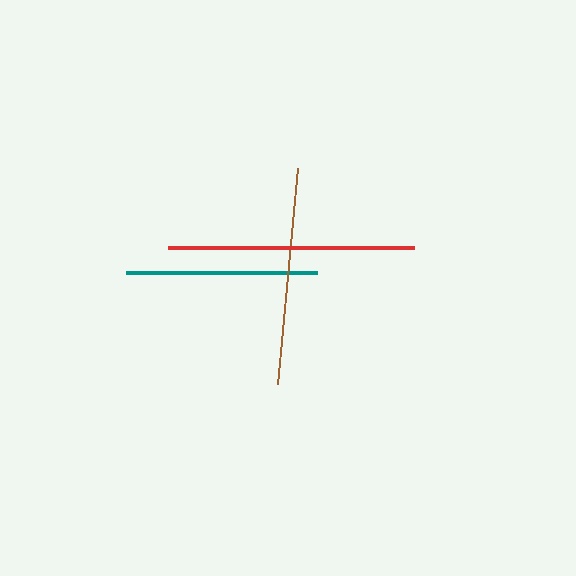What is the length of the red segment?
The red segment is approximately 246 pixels long.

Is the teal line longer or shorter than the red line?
The red line is longer than the teal line.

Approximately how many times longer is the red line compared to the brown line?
The red line is approximately 1.1 times the length of the brown line.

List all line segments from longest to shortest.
From longest to shortest: red, brown, teal.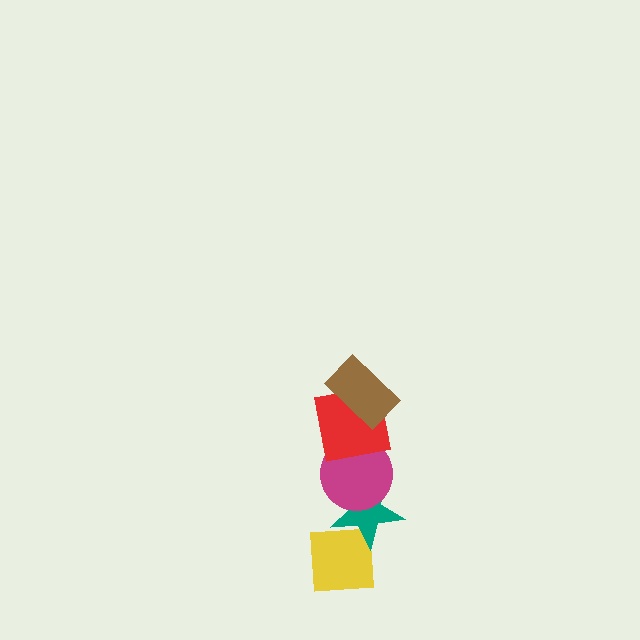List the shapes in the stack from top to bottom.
From top to bottom: the brown rectangle, the red square, the magenta circle, the teal star, the yellow square.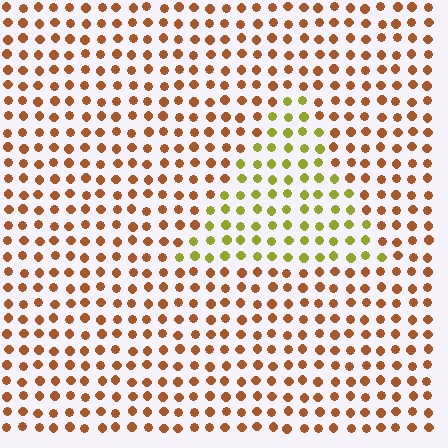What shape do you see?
I see a triangle.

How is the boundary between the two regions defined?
The boundary is defined purely by a slight shift in hue (about 49 degrees). Spacing, size, and orientation are identical on both sides.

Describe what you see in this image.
The image is filled with small brown elements in a uniform arrangement. A triangle-shaped region is visible where the elements are tinted to a slightly different hue, forming a subtle color boundary.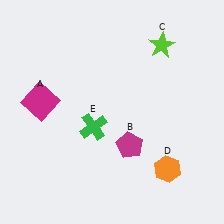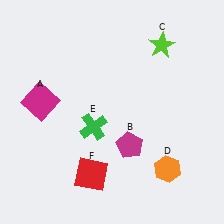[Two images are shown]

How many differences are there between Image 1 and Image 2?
There is 1 difference between the two images.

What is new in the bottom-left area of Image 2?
A red square (F) was added in the bottom-left area of Image 2.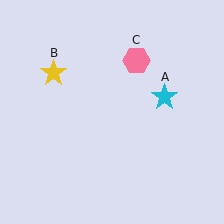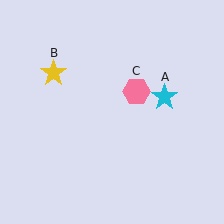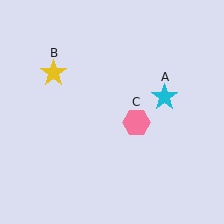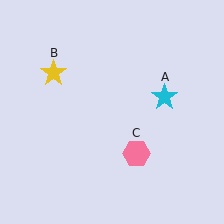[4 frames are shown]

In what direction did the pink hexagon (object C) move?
The pink hexagon (object C) moved down.